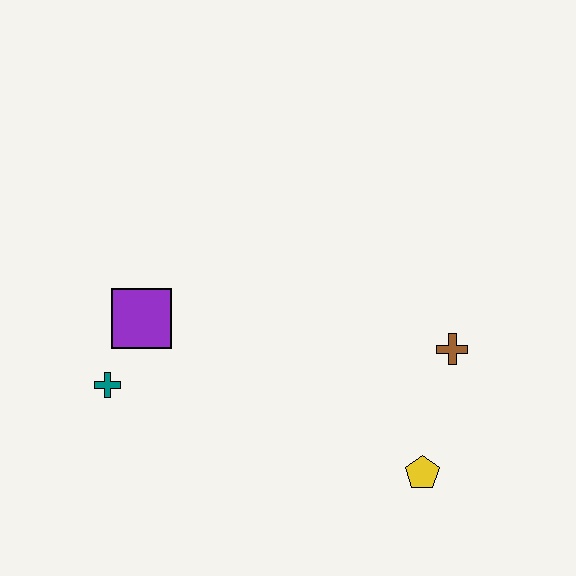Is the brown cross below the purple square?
Yes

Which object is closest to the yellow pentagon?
The brown cross is closest to the yellow pentagon.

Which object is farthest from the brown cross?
The teal cross is farthest from the brown cross.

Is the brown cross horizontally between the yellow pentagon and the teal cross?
No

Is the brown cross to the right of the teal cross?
Yes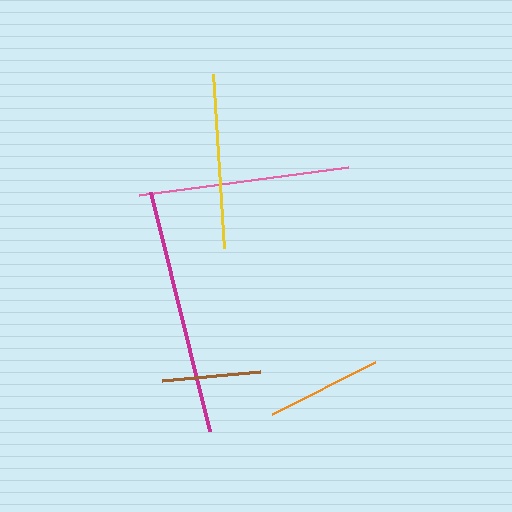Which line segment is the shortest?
The brown line is the shortest at approximately 98 pixels.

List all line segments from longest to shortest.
From longest to shortest: magenta, pink, yellow, orange, brown.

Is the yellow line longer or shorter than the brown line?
The yellow line is longer than the brown line.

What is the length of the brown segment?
The brown segment is approximately 98 pixels long.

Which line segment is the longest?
The magenta line is the longest at approximately 246 pixels.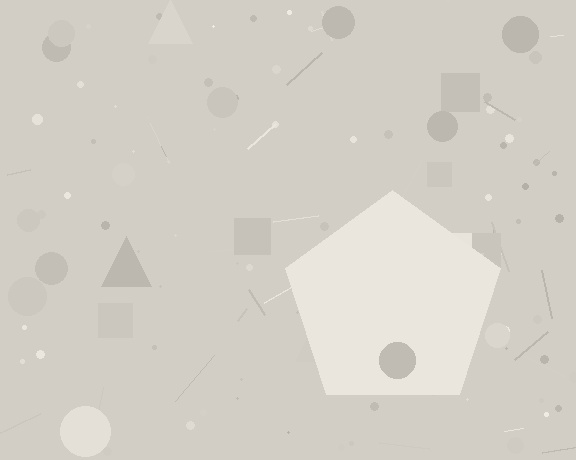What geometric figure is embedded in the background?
A pentagon is embedded in the background.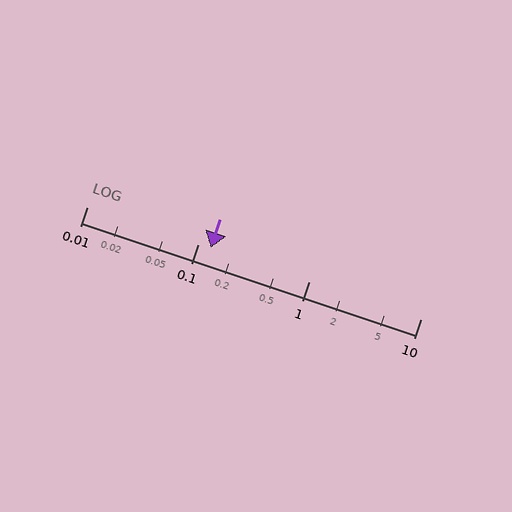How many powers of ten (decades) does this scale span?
The scale spans 3 decades, from 0.01 to 10.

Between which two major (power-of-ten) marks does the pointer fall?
The pointer is between 0.1 and 1.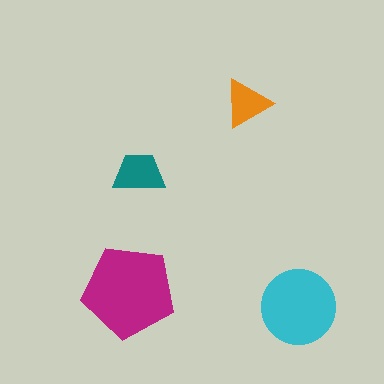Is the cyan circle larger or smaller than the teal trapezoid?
Larger.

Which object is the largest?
The magenta pentagon.